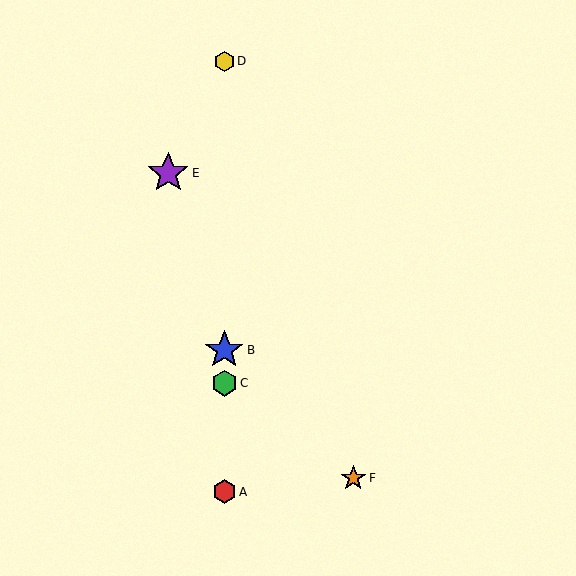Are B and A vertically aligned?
Yes, both are at x≈224.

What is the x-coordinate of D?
Object D is at x≈224.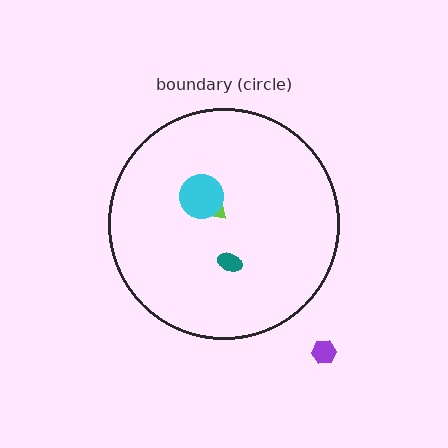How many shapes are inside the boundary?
3 inside, 1 outside.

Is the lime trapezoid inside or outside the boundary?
Inside.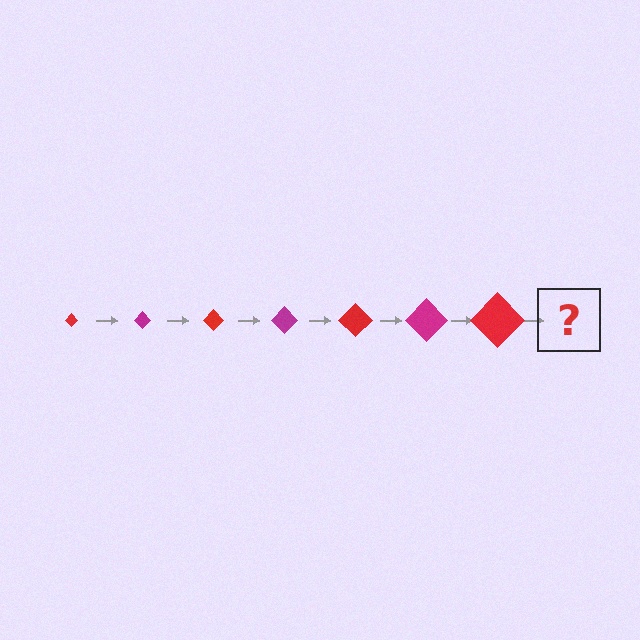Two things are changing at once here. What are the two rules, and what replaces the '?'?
The two rules are that the diamond grows larger each step and the color cycles through red and magenta. The '?' should be a magenta diamond, larger than the previous one.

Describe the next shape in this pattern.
It should be a magenta diamond, larger than the previous one.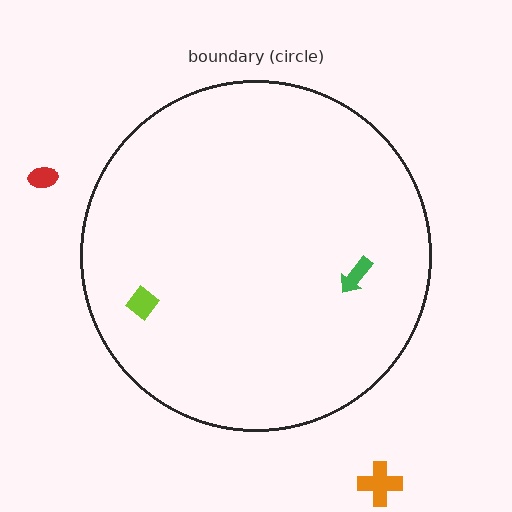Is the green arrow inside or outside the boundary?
Inside.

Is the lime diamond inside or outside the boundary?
Inside.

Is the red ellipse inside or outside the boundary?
Outside.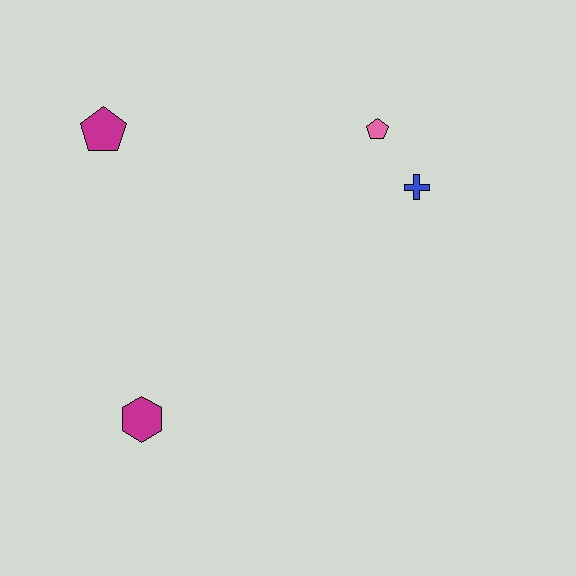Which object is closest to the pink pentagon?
The blue cross is closest to the pink pentagon.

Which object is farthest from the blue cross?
The magenta hexagon is farthest from the blue cross.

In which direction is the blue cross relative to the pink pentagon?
The blue cross is below the pink pentagon.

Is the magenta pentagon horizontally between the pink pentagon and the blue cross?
No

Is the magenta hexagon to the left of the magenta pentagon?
No